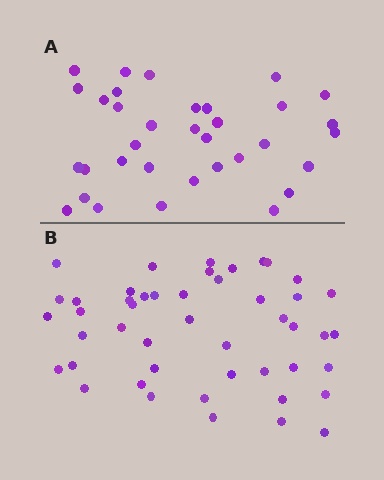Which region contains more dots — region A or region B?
Region B (the bottom region) has more dots.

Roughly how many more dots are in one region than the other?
Region B has approximately 15 more dots than region A.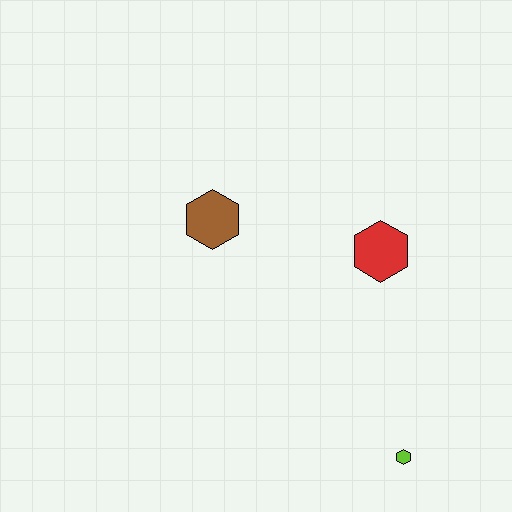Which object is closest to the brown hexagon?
The red hexagon is closest to the brown hexagon.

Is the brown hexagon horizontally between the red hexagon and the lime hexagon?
No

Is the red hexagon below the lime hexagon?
No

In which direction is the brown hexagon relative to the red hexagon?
The brown hexagon is to the left of the red hexagon.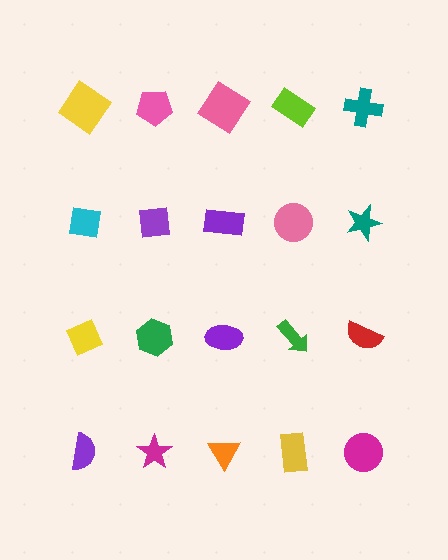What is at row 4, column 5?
A magenta circle.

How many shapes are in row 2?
5 shapes.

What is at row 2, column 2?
A purple square.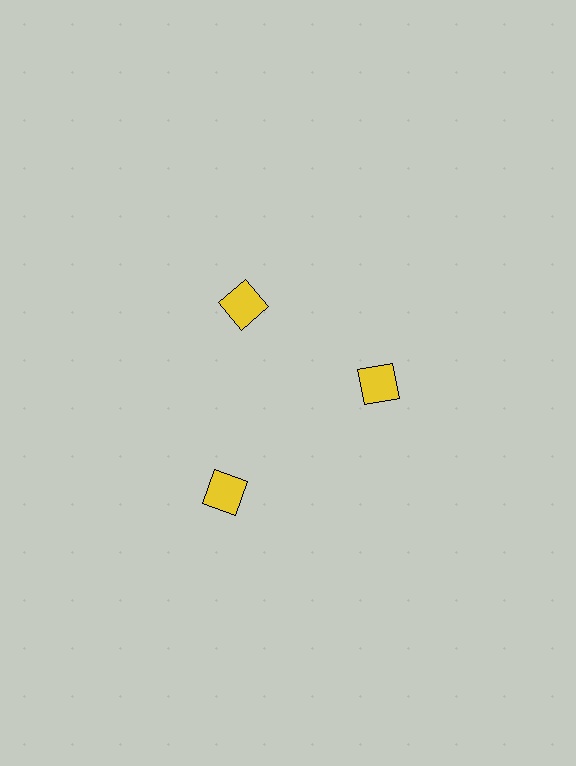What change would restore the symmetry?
The symmetry would be restored by moving it inward, back onto the ring so that all 3 squares sit at equal angles and equal distance from the center.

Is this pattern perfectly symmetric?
No. The 3 yellow squares are arranged in a ring, but one element near the 7 o'clock position is pushed outward from the center, breaking the 3-fold rotational symmetry.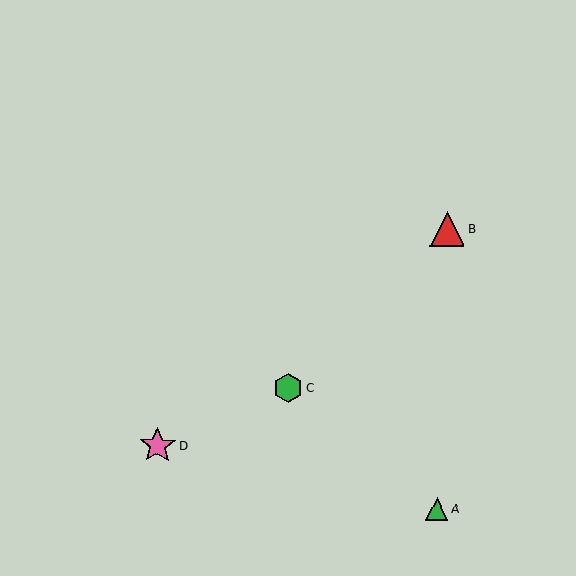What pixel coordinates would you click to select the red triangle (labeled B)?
Click at (447, 229) to select the red triangle B.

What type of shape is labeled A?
Shape A is a green triangle.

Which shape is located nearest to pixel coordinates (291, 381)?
The green hexagon (labeled C) at (288, 388) is nearest to that location.